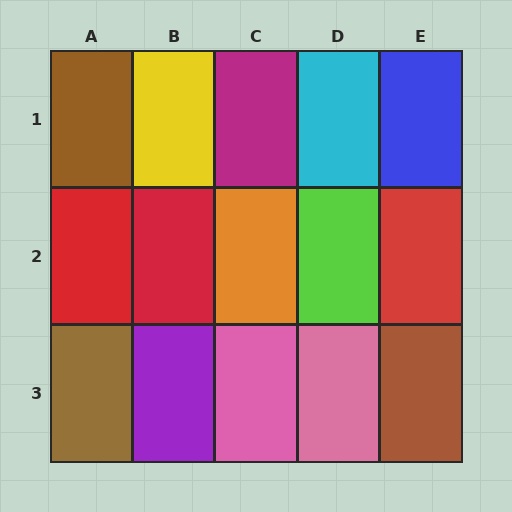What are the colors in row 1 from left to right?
Brown, yellow, magenta, cyan, blue.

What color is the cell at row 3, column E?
Brown.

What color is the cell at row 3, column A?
Brown.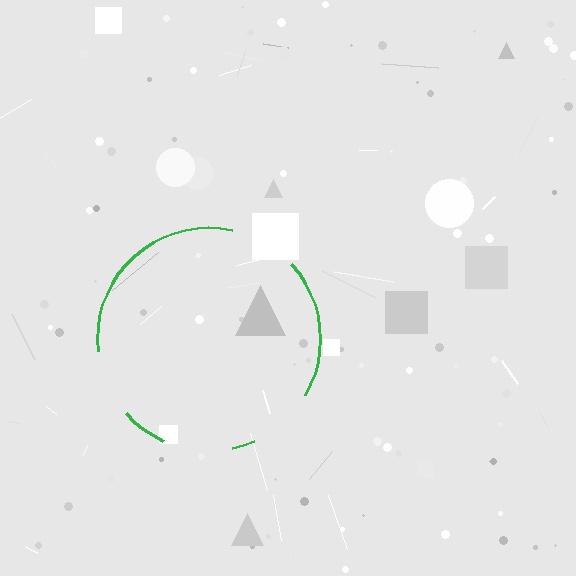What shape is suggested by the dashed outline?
The dashed outline suggests a circle.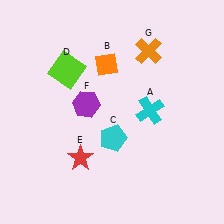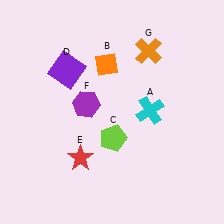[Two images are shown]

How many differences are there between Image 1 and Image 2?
There are 2 differences between the two images.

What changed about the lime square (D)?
In Image 1, D is lime. In Image 2, it changed to purple.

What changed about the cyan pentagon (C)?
In Image 1, C is cyan. In Image 2, it changed to lime.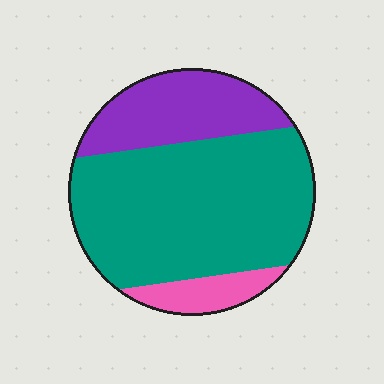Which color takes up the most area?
Teal, at roughly 65%.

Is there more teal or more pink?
Teal.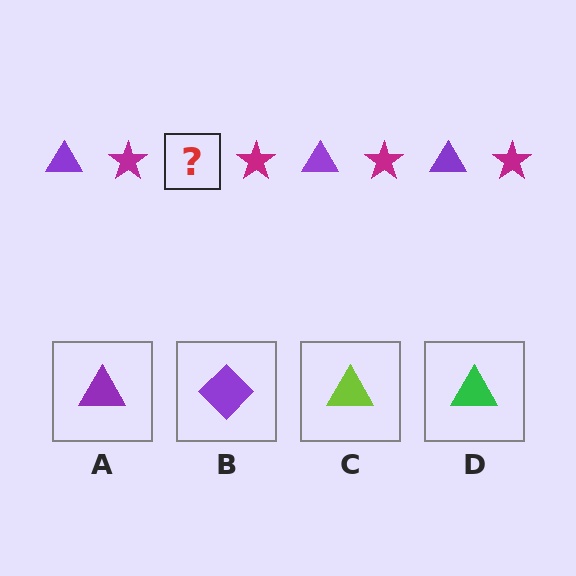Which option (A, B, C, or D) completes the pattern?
A.